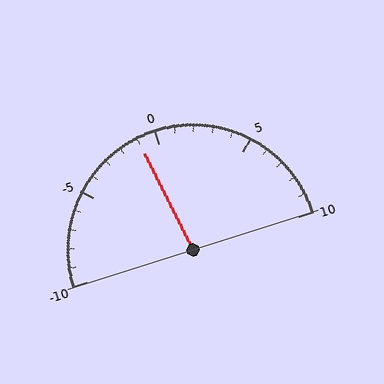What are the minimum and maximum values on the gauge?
The gauge ranges from -10 to 10.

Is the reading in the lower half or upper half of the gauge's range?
The reading is in the lower half of the range (-10 to 10).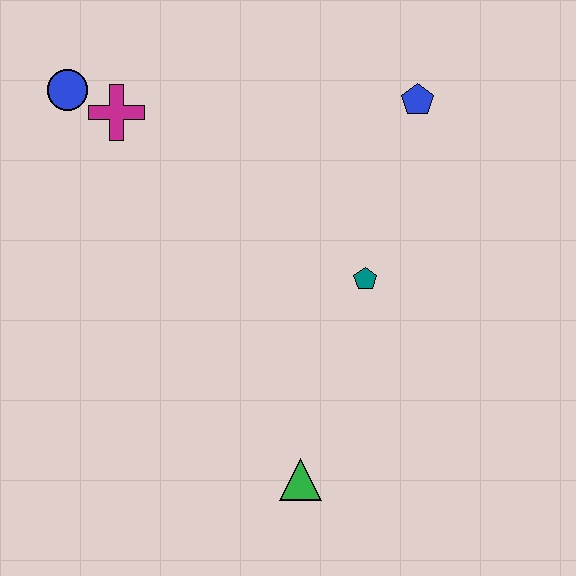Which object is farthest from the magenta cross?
The green triangle is farthest from the magenta cross.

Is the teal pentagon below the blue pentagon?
Yes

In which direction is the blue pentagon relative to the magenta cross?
The blue pentagon is to the right of the magenta cross.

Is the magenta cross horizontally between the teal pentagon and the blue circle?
Yes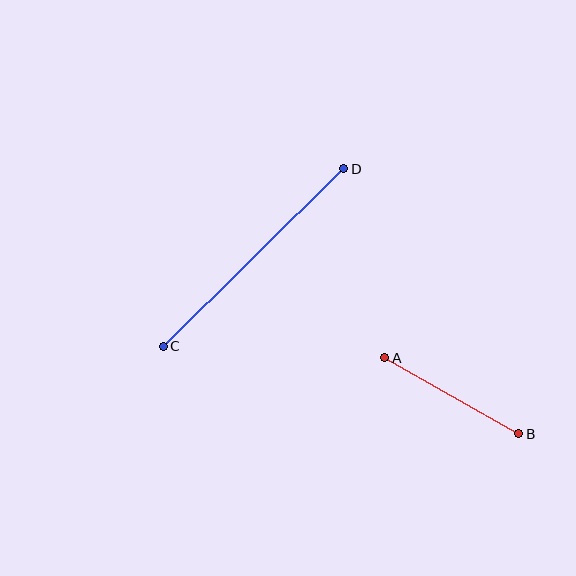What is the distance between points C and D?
The distance is approximately 253 pixels.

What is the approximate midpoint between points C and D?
The midpoint is at approximately (254, 257) pixels.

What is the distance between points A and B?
The distance is approximately 154 pixels.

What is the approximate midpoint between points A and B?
The midpoint is at approximately (452, 396) pixels.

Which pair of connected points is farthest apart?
Points C and D are farthest apart.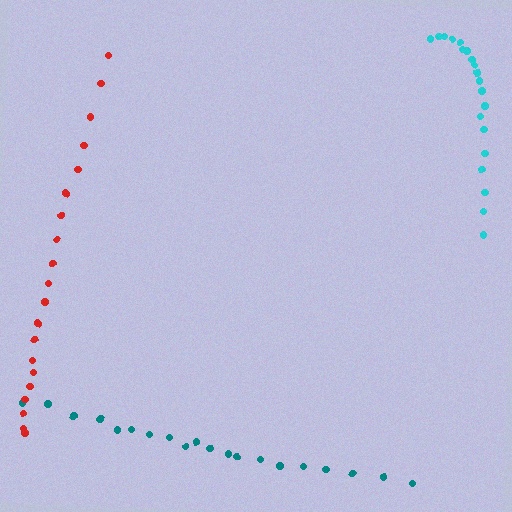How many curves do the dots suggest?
There are 3 distinct paths.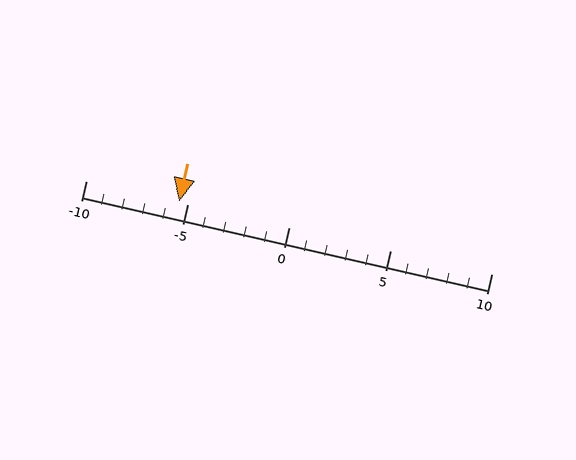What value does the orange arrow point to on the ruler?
The orange arrow points to approximately -5.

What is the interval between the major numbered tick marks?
The major tick marks are spaced 5 units apart.